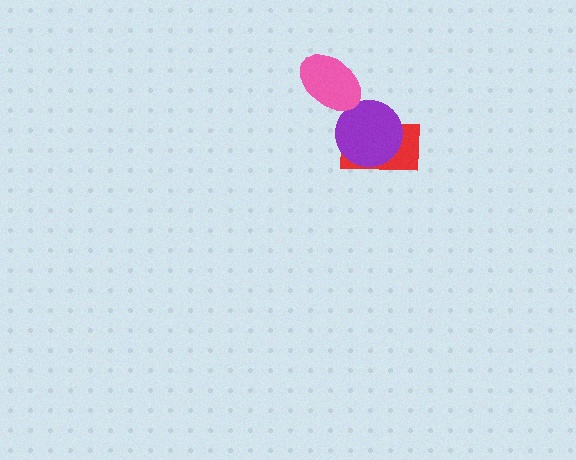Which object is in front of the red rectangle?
The purple circle is in front of the red rectangle.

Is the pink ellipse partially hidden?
No, no other shape covers it.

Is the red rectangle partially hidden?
Yes, it is partially covered by another shape.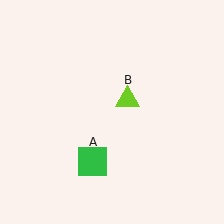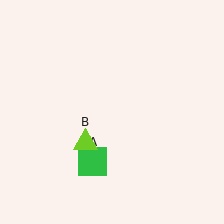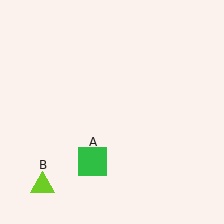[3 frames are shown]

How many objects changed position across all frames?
1 object changed position: lime triangle (object B).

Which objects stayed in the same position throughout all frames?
Green square (object A) remained stationary.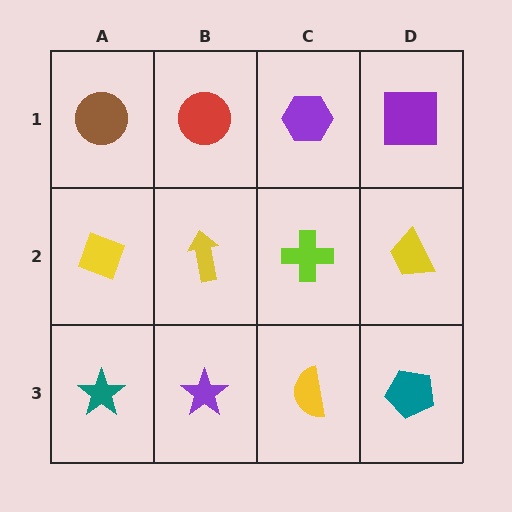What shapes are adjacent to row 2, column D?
A purple square (row 1, column D), a teal pentagon (row 3, column D), a lime cross (row 2, column C).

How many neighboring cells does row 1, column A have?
2.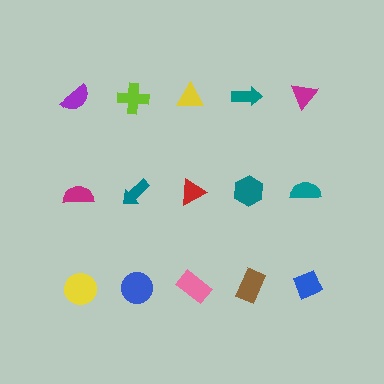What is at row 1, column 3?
A yellow triangle.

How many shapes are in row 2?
5 shapes.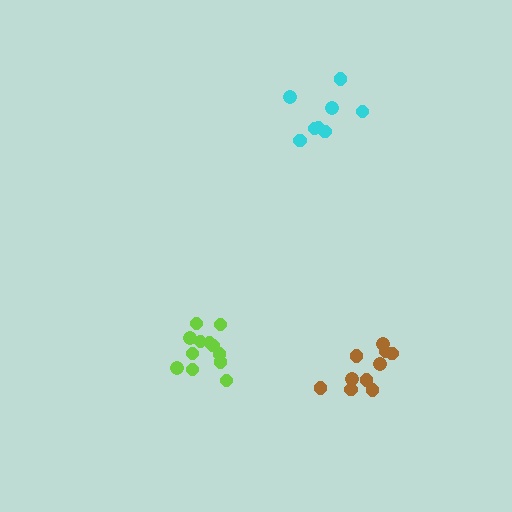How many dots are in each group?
Group 1: 8 dots, Group 2: 12 dots, Group 3: 10 dots (30 total).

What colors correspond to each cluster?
The clusters are colored: cyan, lime, brown.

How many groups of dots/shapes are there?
There are 3 groups.